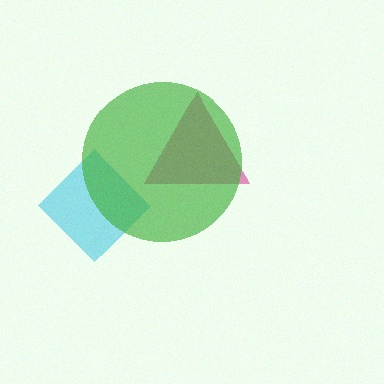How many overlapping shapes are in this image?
There are 3 overlapping shapes in the image.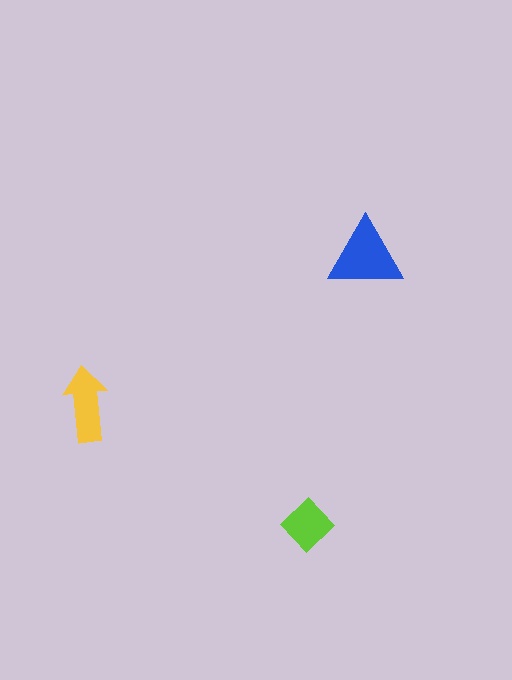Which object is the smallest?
The lime diamond.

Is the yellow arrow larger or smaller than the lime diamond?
Larger.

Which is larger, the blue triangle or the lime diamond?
The blue triangle.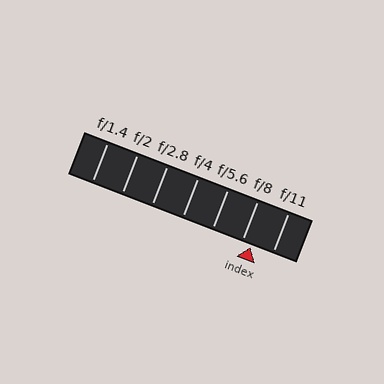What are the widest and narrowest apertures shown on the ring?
The widest aperture shown is f/1.4 and the narrowest is f/11.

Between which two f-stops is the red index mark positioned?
The index mark is between f/8 and f/11.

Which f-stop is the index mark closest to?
The index mark is closest to f/8.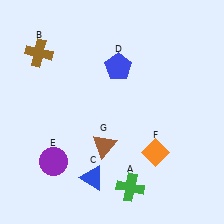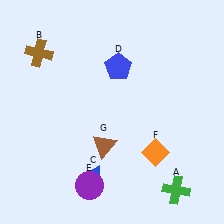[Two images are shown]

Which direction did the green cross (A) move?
The green cross (A) moved right.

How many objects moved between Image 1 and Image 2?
2 objects moved between the two images.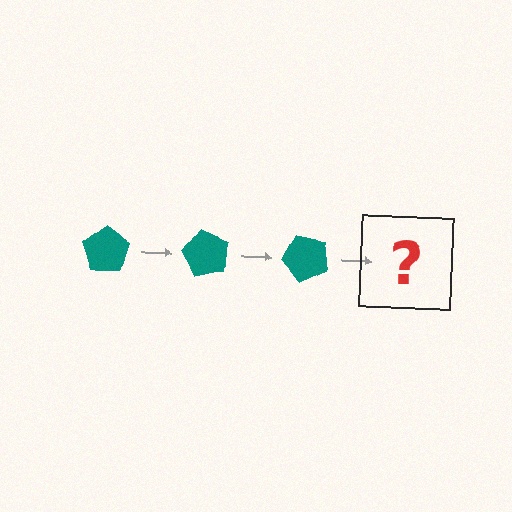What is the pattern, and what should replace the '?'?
The pattern is that the pentagon rotates 60 degrees each step. The '?' should be a teal pentagon rotated 180 degrees.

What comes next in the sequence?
The next element should be a teal pentagon rotated 180 degrees.